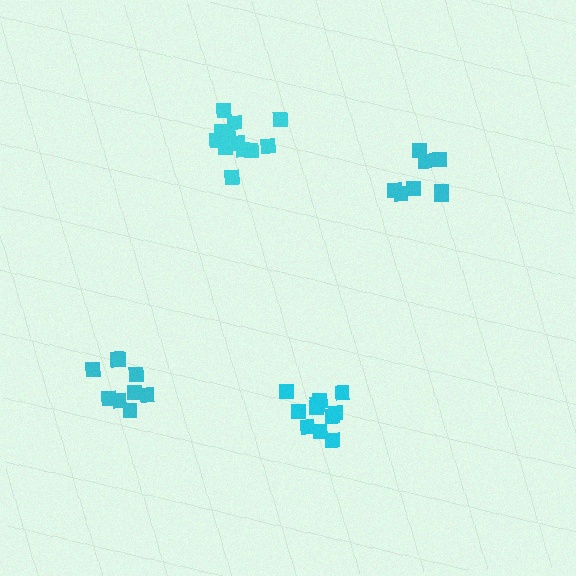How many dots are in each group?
Group 1: 8 dots, Group 2: 9 dots, Group 3: 11 dots, Group 4: 13 dots (41 total).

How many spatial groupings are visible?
There are 4 spatial groupings.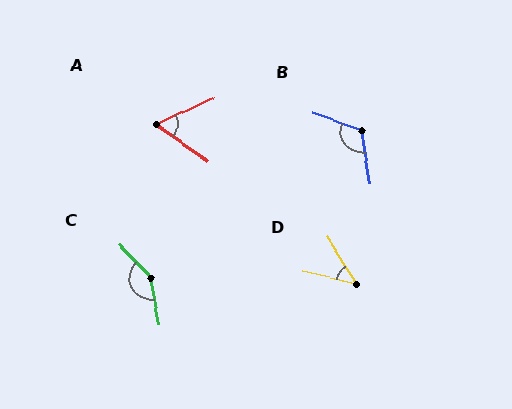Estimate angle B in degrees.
Approximately 119 degrees.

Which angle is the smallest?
D, at approximately 45 degrees.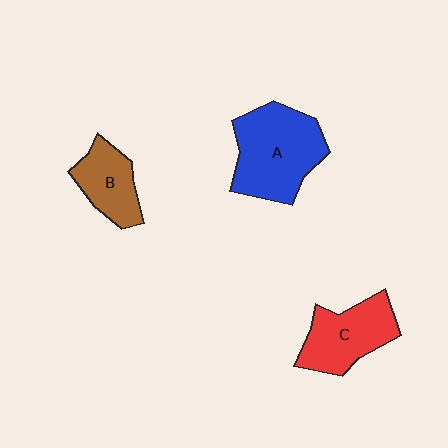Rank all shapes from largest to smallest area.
From largest to smallest: A (blue), C (red), B (brown).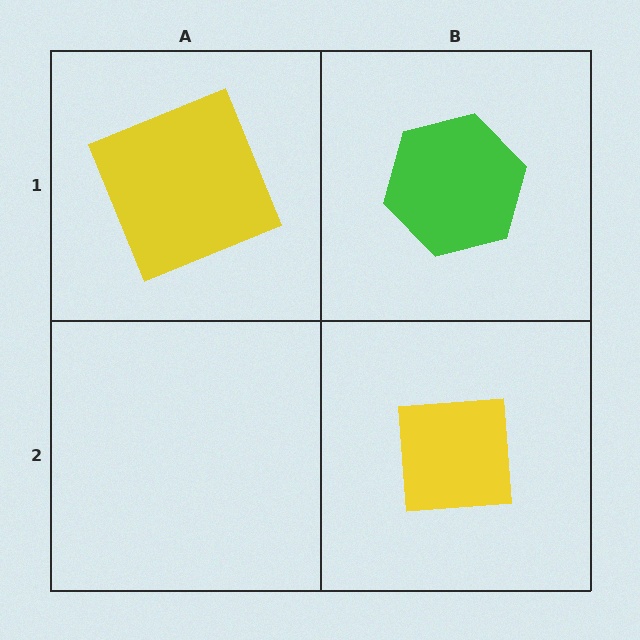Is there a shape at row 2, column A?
No, that cell is empty.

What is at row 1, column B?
A green hexagon.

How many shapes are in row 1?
2 shapes.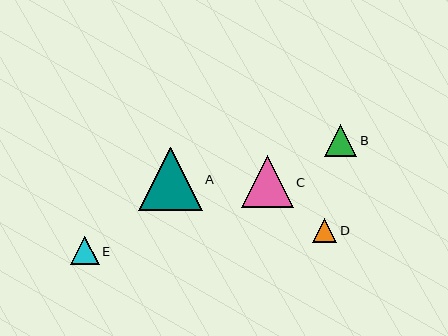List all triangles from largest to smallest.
From largest to smallest: A, C, B, E, D.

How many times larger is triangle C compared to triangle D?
Triangle C is approximately 2.1 times the size of triangle D.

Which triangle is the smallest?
Triangle D is the smallest with a size of approximately 24 pixels.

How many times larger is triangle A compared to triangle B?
Triangle A is approximately 2.0 times the size of triangle B.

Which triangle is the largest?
Triangle A is the largest with a size of approximately 64 pixels.